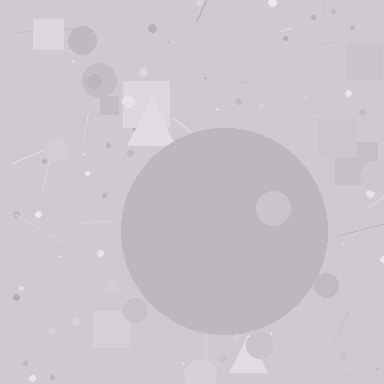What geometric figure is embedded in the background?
A circle is embedded in the background.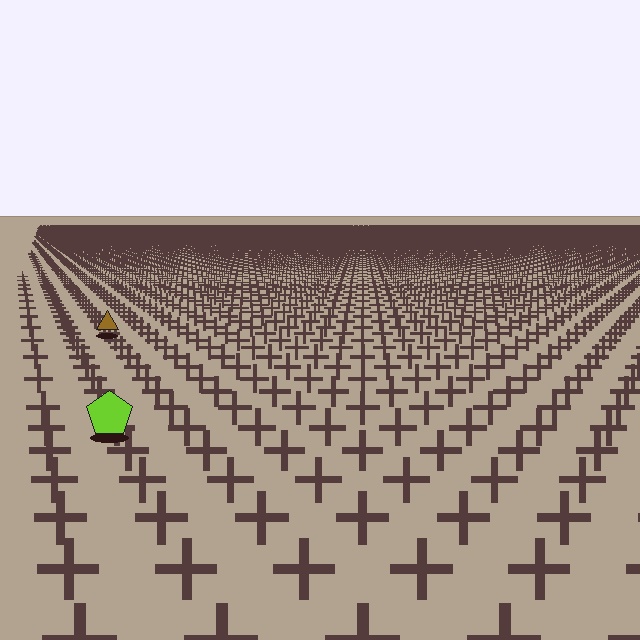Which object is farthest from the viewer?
The brown triangle is farthest from the viewer. It appears smaller and the ground texture around it is denser.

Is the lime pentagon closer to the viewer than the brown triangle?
Yes. The lime pentagon is closer — you can tell from the texture gradient: the ground texture is coarser near it.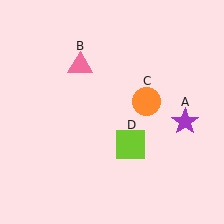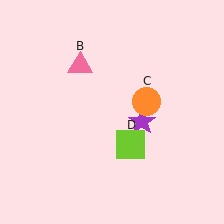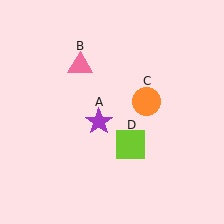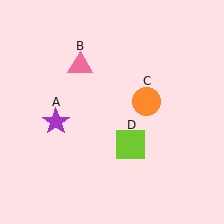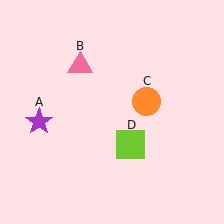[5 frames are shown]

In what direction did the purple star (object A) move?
The purple star (object A) moved left.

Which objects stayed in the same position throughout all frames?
Pink triangle (object B) and orange circle (object C) and lime square (object D) remained stationary.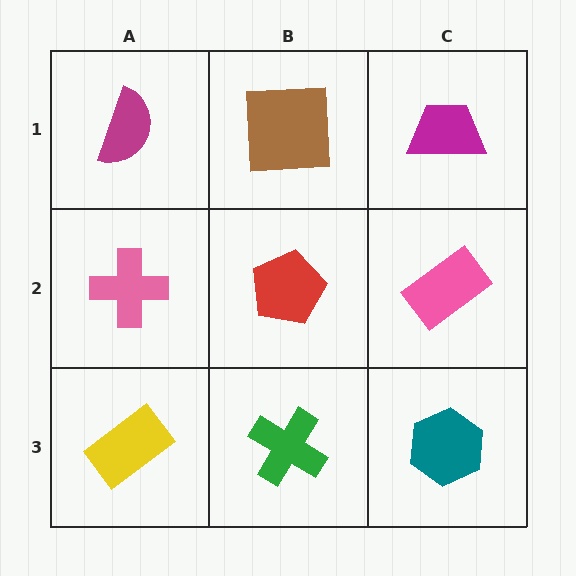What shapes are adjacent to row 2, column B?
A brown square (row 1, column B), a green cross (row 3, column B), a pink cross (row 2, column A), a pink rectangle (row 2, column C).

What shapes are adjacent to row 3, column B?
A red pentagon (row 2, column B), a yellow rectangle (row 3, column A), a teal hexagon (row 3, column C).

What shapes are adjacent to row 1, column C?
A pink rectangle (row 2, column C), a brown square (row 1, column B).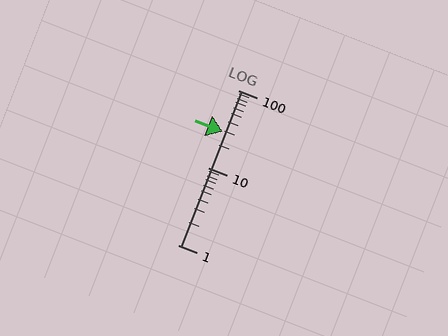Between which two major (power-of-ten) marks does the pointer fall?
The pointer is between 10 and 100.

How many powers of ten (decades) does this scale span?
The scale spans 2 decades, from 1 to 100.